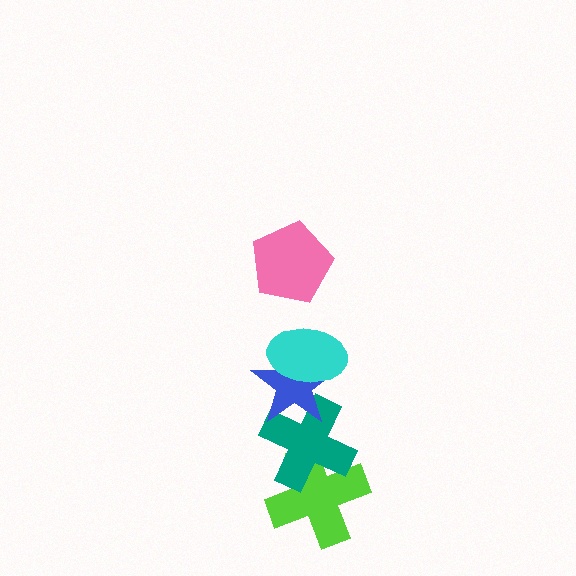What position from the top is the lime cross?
The lime cross is 5th from the top.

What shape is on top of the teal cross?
The blue star is on top of the teal cross.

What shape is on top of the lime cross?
The teal cross is on top of the lime cross.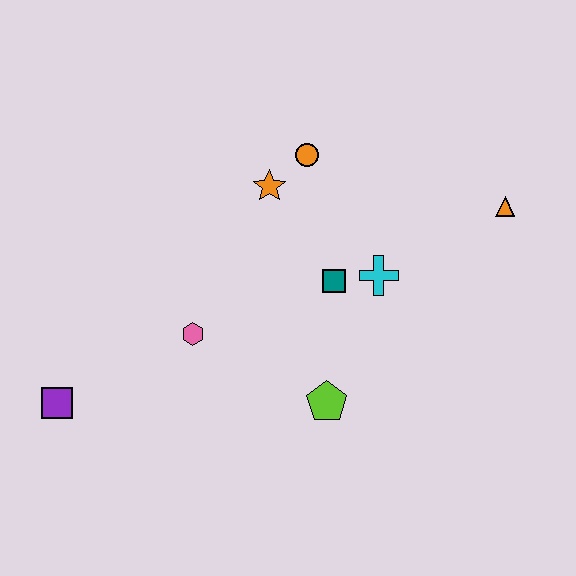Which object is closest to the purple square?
The pink hexagon is closest to the purple square.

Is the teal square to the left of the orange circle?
No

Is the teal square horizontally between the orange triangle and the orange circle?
Yes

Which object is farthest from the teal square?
The purple square is farthest from the teal square.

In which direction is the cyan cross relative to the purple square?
The cyan cross is to the right of the purple square.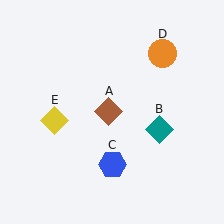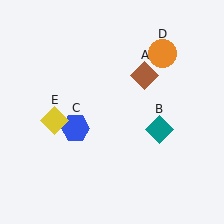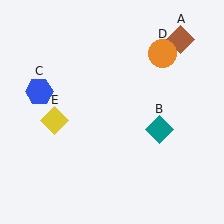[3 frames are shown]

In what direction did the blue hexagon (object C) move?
The blue hexagon (object C) moved up and to the left.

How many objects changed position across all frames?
2 objects changed position: brown diamond (object A), blue hexagon (object C).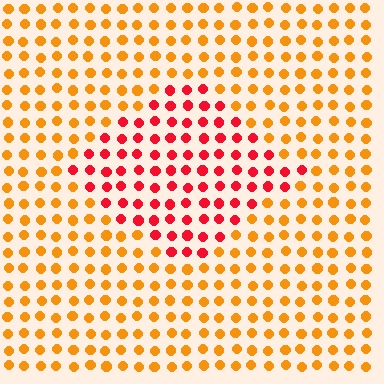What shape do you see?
I see a diamond.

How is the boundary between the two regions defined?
The boundary is defined purely by a slight shift in hue (about 42 degrees). Spacing, size, and orientation are identical on both sides.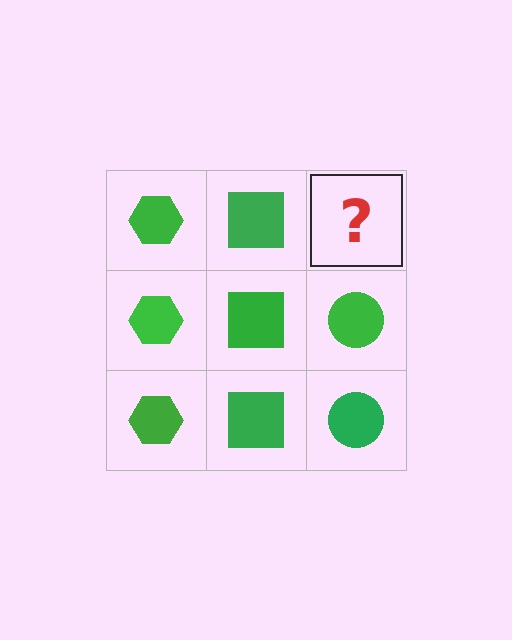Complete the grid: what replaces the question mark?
The question mark should be replaced with a green circle.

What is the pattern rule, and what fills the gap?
The rule is that each column has a consistent shape. The gap should be filled with a green circle.